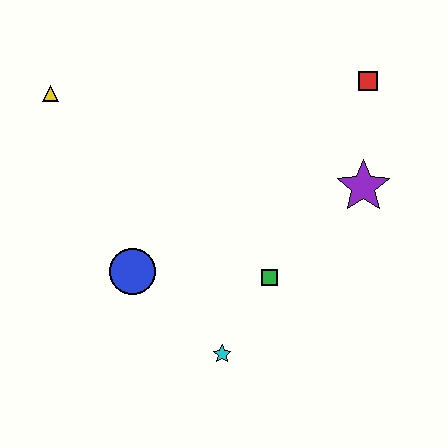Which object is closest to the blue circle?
The cyan star is closest to the blue circle.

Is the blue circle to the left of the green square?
Yes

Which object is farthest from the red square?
The yellow triangle is farthest from the red square.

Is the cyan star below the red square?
Yes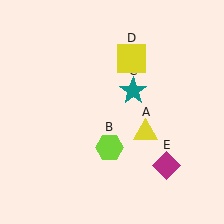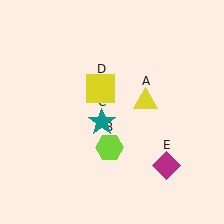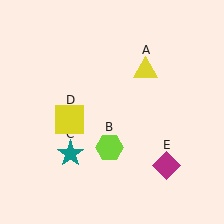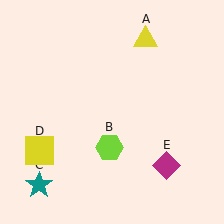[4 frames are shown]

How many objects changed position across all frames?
3 objects changed position: yellow triangle (object A), teal star (object C), yellow square (object D).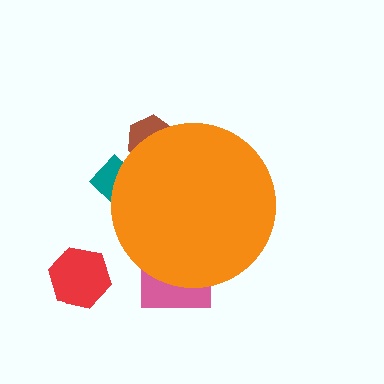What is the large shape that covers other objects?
An orange circle.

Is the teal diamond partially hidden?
Yes, the teal diamond is partially hidden behind the orange circle.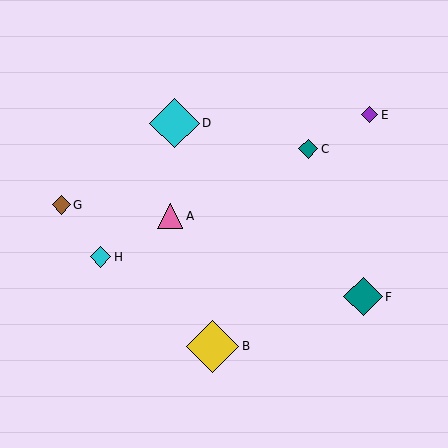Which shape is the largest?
The yellow diamond (labeled B) is the largest.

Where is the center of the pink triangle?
The center of the pink triangle is at (170, 216).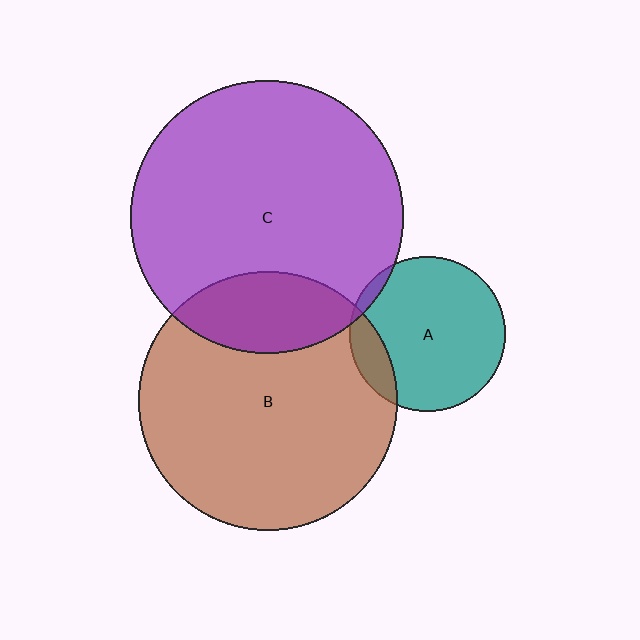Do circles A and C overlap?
Yes.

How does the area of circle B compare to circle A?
Approximately 2.8 times.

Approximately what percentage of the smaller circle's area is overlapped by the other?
Approximately 5%.